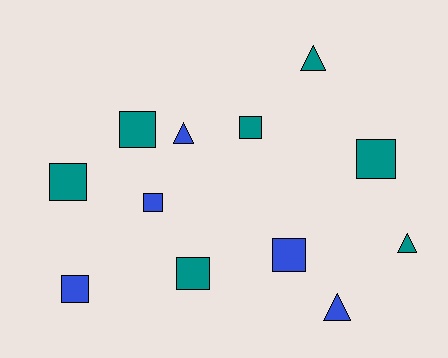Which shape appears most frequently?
Square, with 8 objects.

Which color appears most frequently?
Teal, with 7 objects.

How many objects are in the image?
There are 12 objects.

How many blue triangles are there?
There are 2 blue triangles.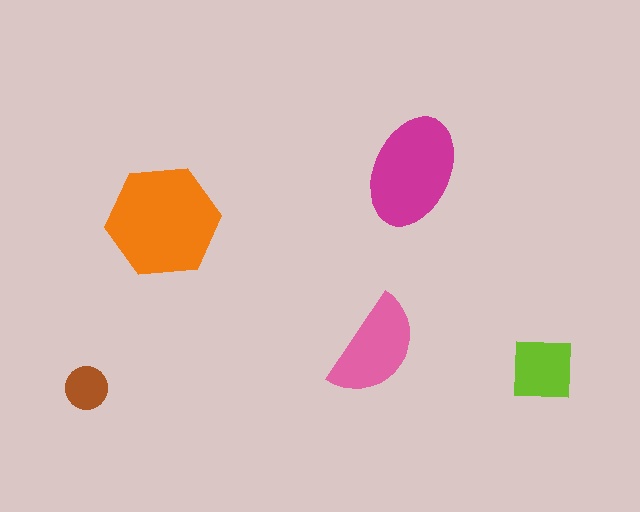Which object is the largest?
The orange hexagon.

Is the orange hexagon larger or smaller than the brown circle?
Larger.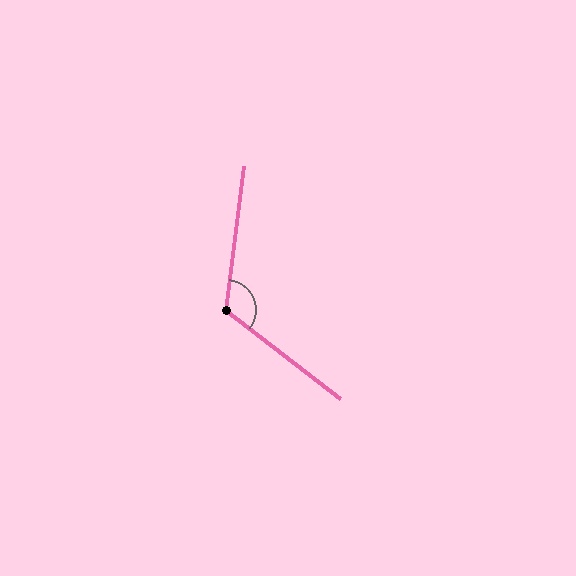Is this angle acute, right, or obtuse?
It is obtuse.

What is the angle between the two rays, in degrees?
Approximately 121 degrees.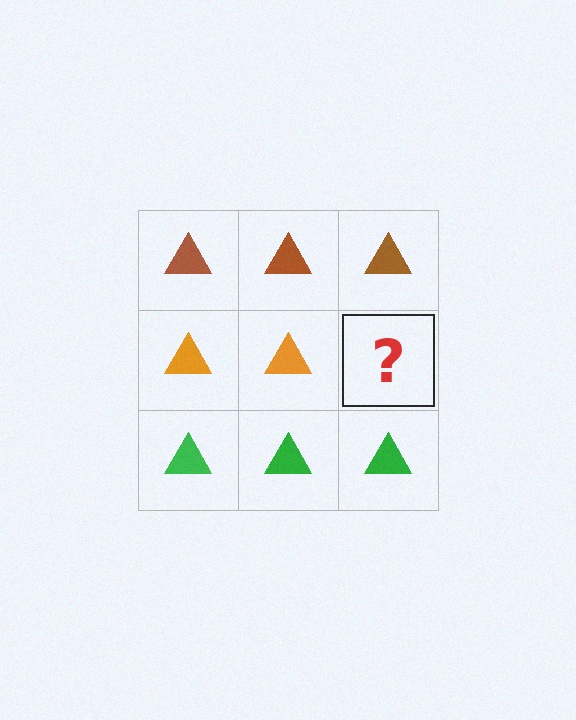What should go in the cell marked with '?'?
The missing cell should contain an orange triangle.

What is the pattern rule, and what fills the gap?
The rule is that each row has a consistent color. The gap should be filled with an orange triangle.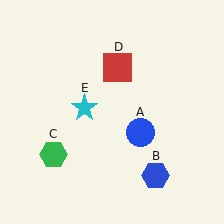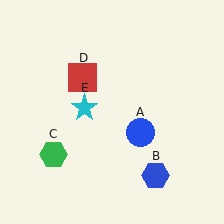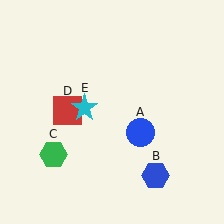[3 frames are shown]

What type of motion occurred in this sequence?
The red square (object D) rotated counterclockwise around the center of the scene.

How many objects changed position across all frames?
1 object changed position: red square (object D).